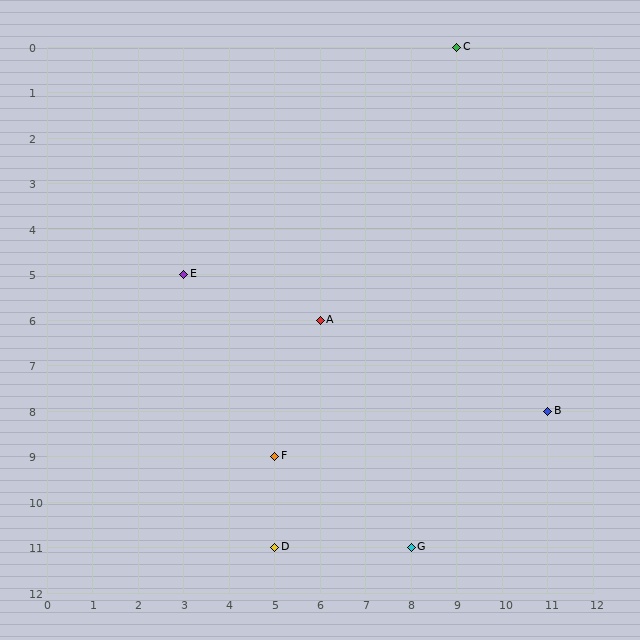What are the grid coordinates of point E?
Point E is at grid coordinates (3, 5).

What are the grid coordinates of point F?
Point F is at grid coordinates (5, 9).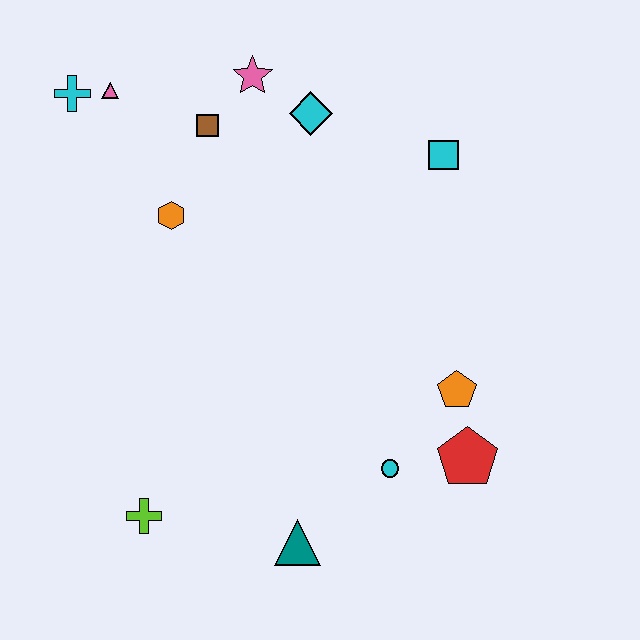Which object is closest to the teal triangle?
The cyan circle is closest to the teal triangle.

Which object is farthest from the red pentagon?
The cyan cross is farthest from the red pentagon.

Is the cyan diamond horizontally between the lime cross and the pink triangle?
No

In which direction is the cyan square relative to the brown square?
The cyan square is to the right of the brown square.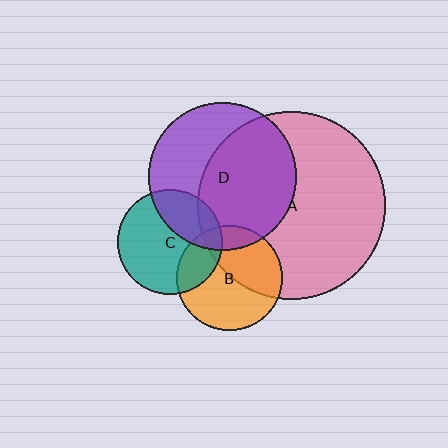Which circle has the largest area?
Circle A (pink).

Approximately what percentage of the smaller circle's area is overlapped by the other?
Approximately 25%.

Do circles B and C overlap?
Yes.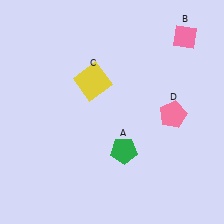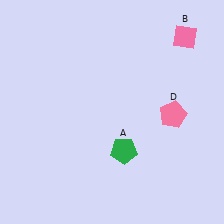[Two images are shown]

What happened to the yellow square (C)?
The yellow square (C) was removed in Image 2. It was in the top-left area of Image 1.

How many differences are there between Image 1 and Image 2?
There is 1 difference between the two images.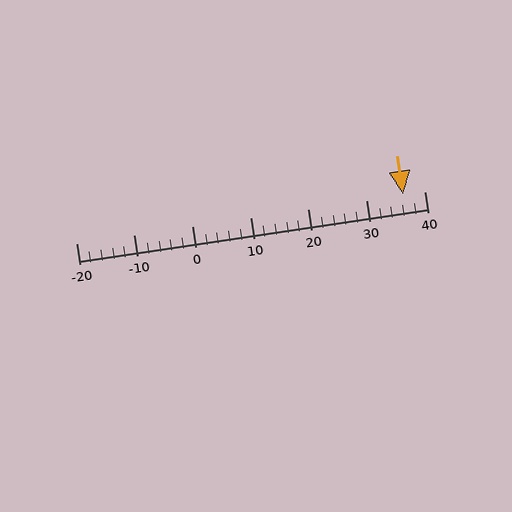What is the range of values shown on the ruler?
The ruler shows values from -20 to 40.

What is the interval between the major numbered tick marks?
The major tick marks are spaced 10 units apart.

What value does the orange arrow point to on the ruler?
The orange arrow points to approximately 36.